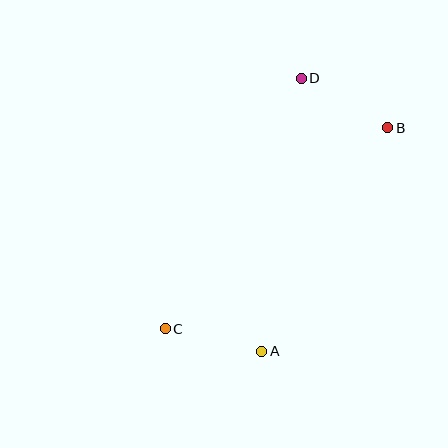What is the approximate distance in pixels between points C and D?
The distance between C and D is approximately 285 pixels.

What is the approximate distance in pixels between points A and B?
The distance between A and B is approximately 256 pixels.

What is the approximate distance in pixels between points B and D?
The distance between B and D is approximately 100 pixels.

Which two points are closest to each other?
Points A and C are closest to each other.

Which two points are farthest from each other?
Points B and C are farthest from each other.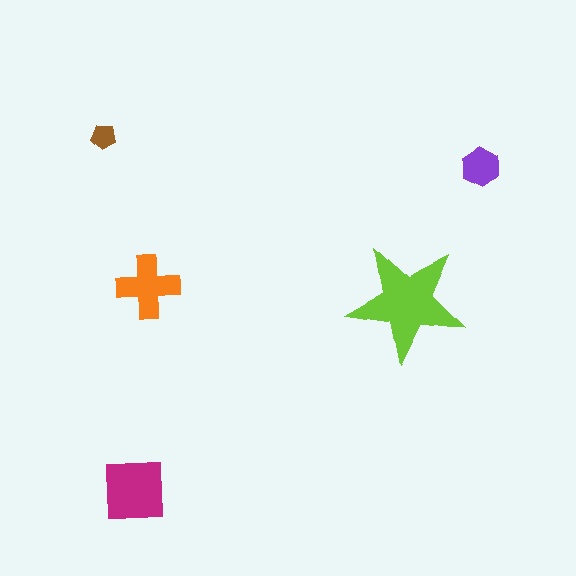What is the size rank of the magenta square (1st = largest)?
2nd.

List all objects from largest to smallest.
The lime star, the magenta square, the orange cross, the purple hexagon, the brown pentagon.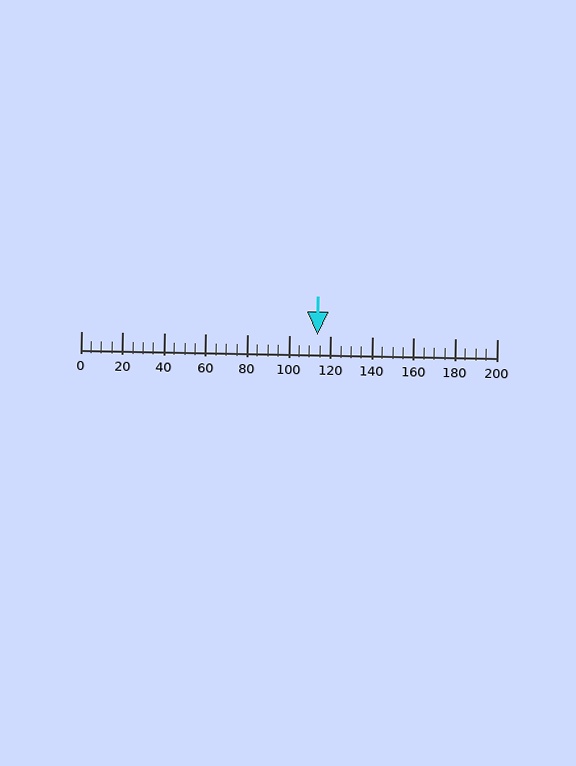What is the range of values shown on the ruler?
The ruler shows values from 0 to 200.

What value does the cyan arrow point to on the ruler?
The cyan arrow points to approximately 114.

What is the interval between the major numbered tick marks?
The major tick marks are spaced 20 units apart.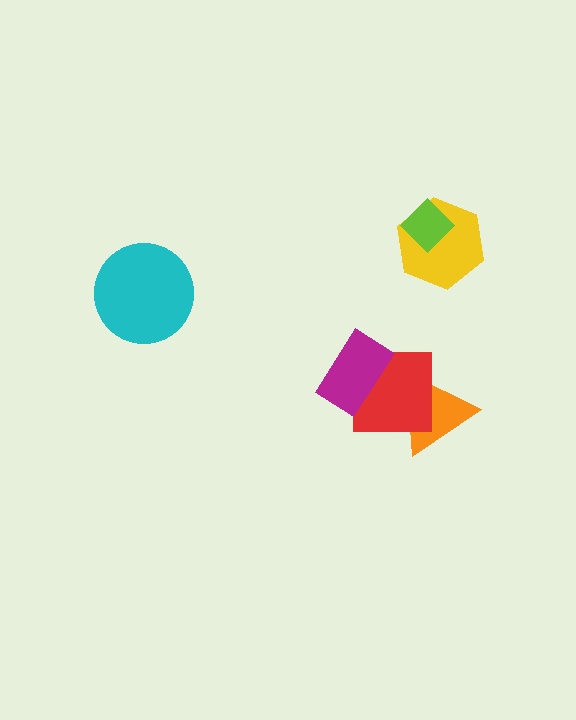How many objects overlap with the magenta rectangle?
1 object overlaps with the magenta rectangle.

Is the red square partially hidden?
Yes, it is partially covered by another shape.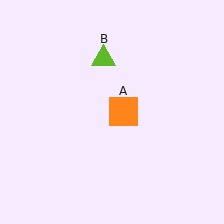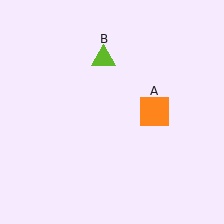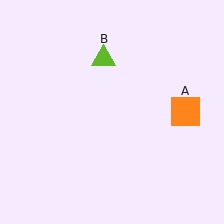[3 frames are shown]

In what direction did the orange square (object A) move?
The orange square (object A) moved right.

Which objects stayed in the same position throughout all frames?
Lime triangle (object B) remained stationary.